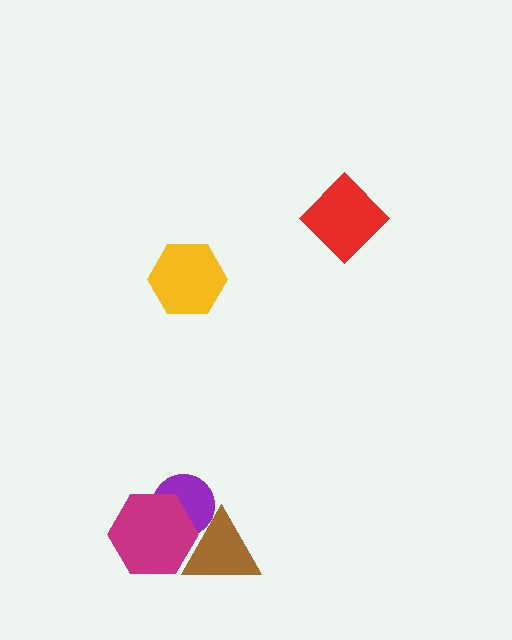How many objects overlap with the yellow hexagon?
0 objects overlap with the yellow hexagon.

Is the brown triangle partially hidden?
Yes, it is partially covered by another shape.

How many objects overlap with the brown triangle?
2 objects overlap with the brown triangle.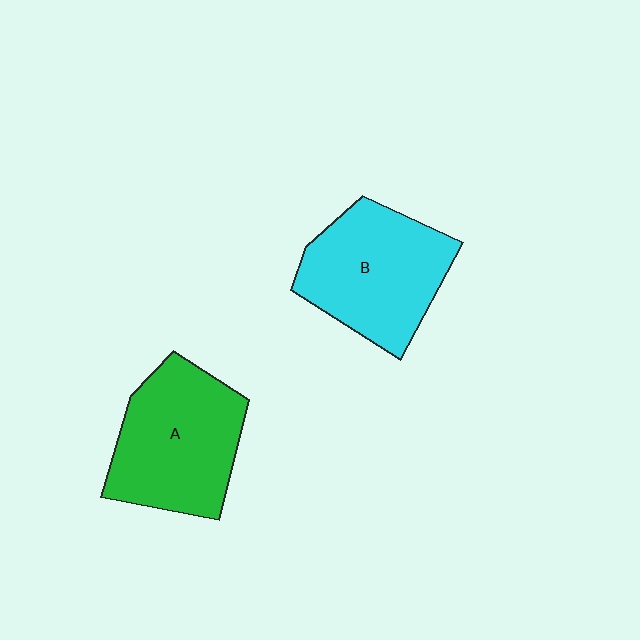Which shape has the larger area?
Shape A (green).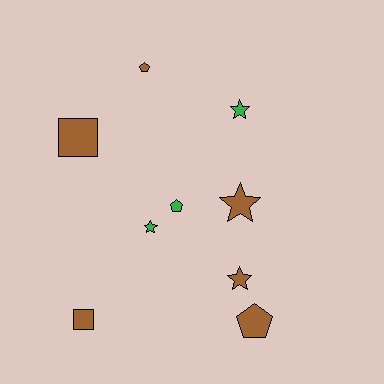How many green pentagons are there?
There is 1 green pentagon.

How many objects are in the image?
There are 9 objects.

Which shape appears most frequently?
Star, with 4 objects.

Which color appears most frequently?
Brown, with 6 objects.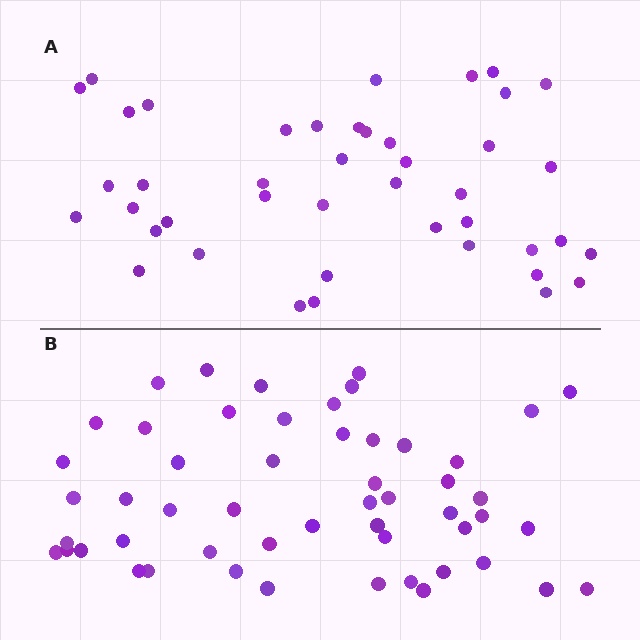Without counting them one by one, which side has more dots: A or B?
Region B (the bottom region) has more dots.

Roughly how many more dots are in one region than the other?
Region B has roughly 10 or so more dots than region A.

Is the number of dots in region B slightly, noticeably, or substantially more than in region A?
Region B has only slightly more — the two regions are fairly close. The ratio is roughly 1.2 to 1.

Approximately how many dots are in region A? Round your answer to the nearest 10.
About 40 dots. (The exact count is 43, which rounds to 40.)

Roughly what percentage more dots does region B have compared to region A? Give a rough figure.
About 25% more.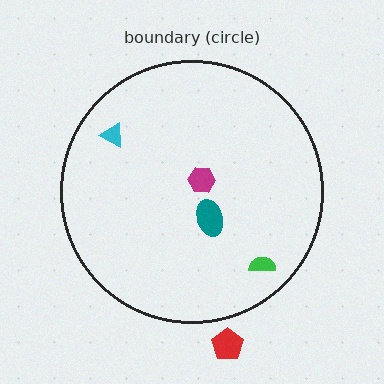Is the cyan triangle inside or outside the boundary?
Inside.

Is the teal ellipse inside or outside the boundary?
Inside.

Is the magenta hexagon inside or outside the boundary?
Inside.